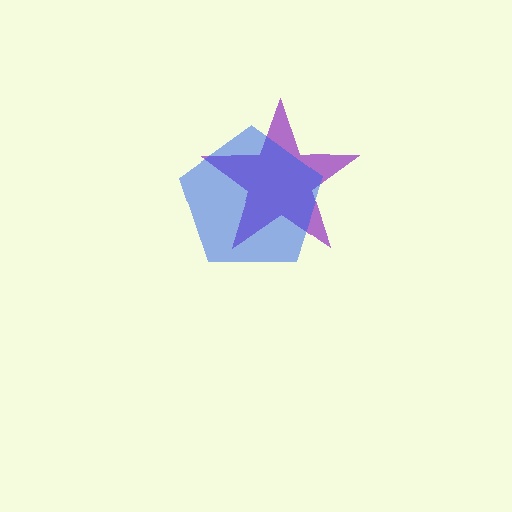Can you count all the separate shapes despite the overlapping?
Yes, there are 2 separate shapes.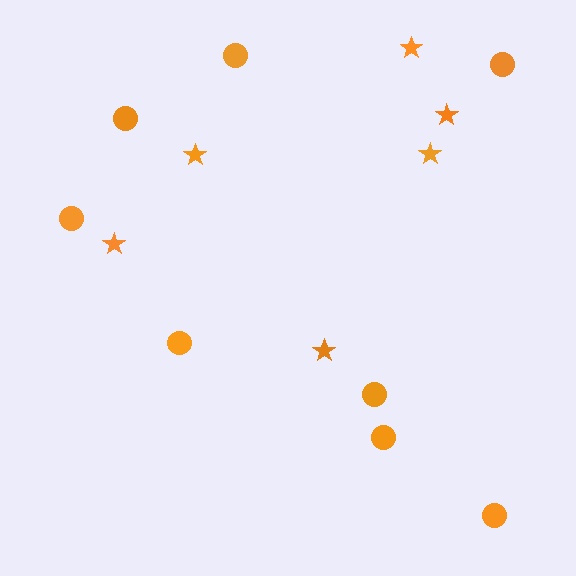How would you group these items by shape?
There are 2 groups: one group of stars (6) and one group of circles (8).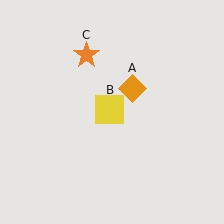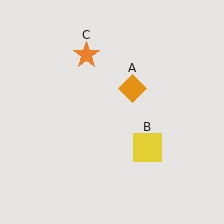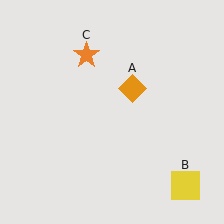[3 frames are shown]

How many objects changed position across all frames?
1 object changed position: yellow square (object B).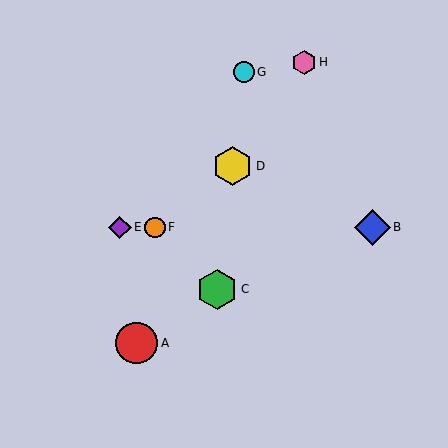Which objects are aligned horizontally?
Objects B, E, F are aligned horizontally.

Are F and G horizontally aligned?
No, F is at y≈227 and G is at y≈72.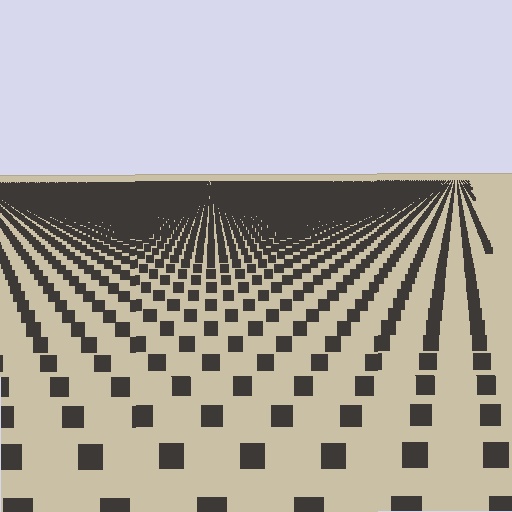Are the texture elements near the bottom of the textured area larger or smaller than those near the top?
Larger. Near the bottom, elements are closer to the viewer and appear at a bigger on-screen size.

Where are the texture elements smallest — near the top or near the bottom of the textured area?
Near the top.